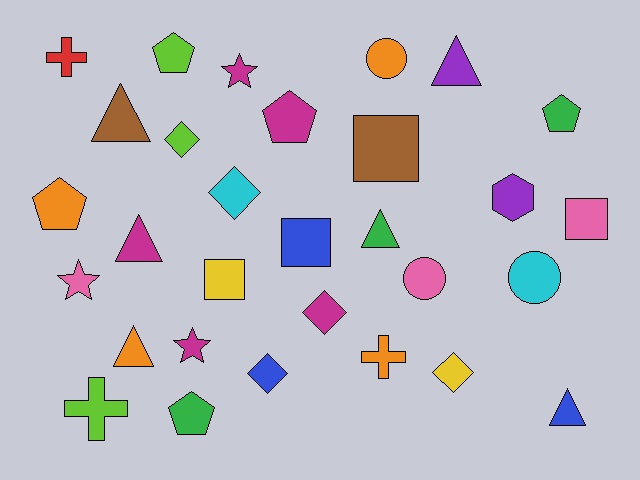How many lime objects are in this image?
There are 3 lime objects.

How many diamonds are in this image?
There are 5 diamonds.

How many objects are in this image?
There are 30 objects.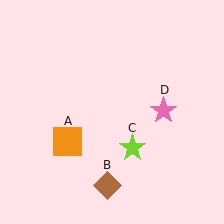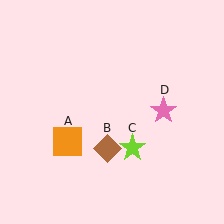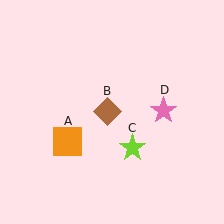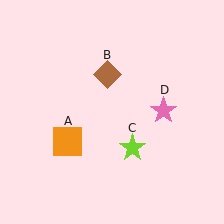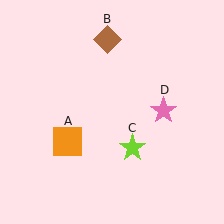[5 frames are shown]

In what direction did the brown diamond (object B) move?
The brown diamond (object B) moved up.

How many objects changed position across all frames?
1 object changed position: brown diamond (object B).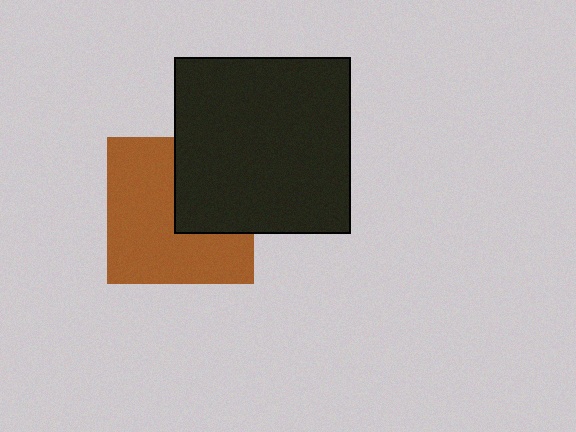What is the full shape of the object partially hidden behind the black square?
The partially hidden object is a brown square.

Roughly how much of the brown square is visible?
About half of it is visible (roughly 64%).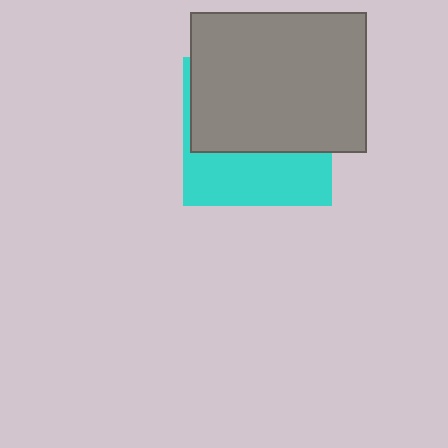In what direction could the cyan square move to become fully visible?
The cyan square could move down. That would shift it out from behind the gray rectangle entirely.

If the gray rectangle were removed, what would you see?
You would see the complete cyan square.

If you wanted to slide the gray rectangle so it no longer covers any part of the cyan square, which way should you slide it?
Slide it up — that is the most direct way to separate the two shapes.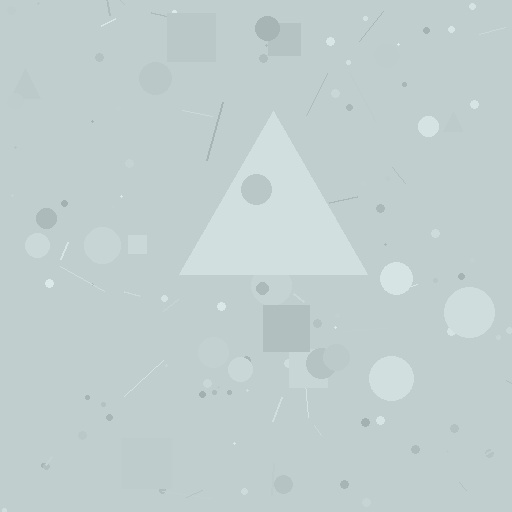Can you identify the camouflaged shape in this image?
The camouflaged shape is a triangle.